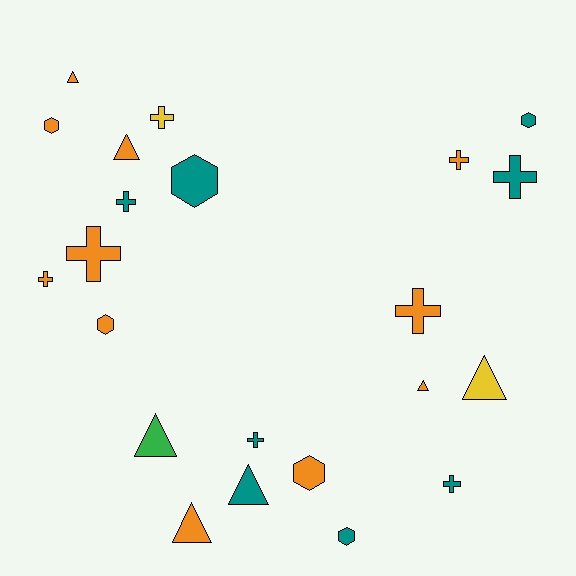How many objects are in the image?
There are 22 objects.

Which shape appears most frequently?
Cross, with 9 objects.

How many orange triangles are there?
There are 4 orange triangles.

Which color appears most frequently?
Orange, with 11 objects.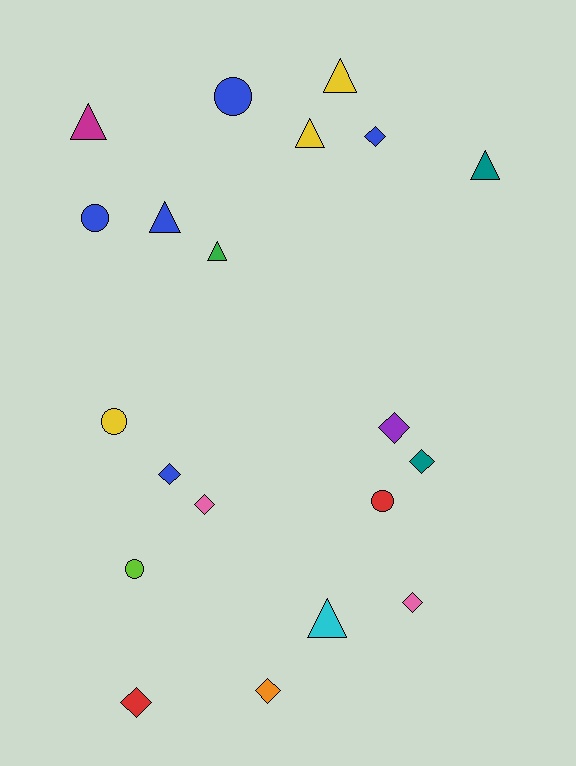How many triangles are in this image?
There are 7 triangles.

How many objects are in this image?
There are 20 objects.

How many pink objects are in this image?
There are 2 pink objects.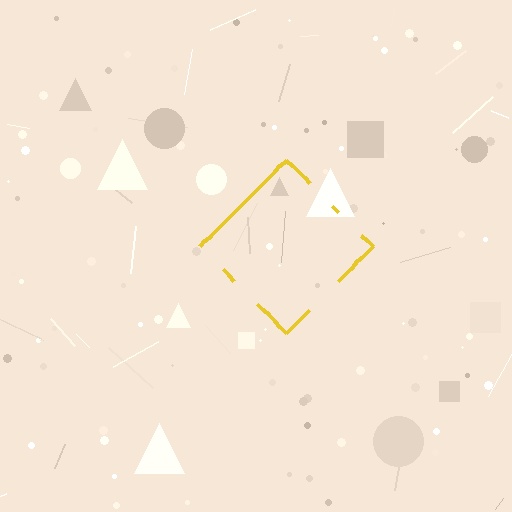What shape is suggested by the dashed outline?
The dashed outline suggests a diamond.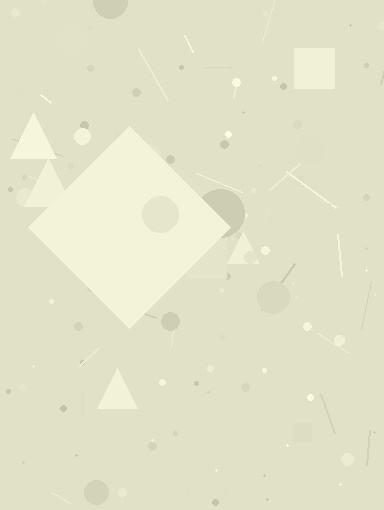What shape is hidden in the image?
A diamond is hidden in the image.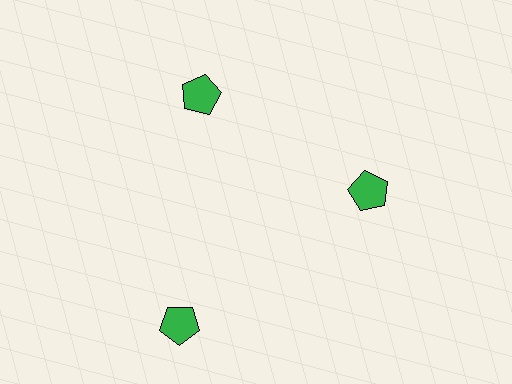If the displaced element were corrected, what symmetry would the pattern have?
It would have 3-fold rotational symmetry — the pattern would map onto itself every 120 degrees.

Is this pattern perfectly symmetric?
No. The 3 green pentagons are arranged in a ring, but one element near the 7 o'clock position is pushed outward from the center, breaking the 3-fold rotational symmetry.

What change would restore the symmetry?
The symmetry would be restored by moving it inward, back onto the ring so that all 3 pentagons sit at equal angles and equal distance from the center.